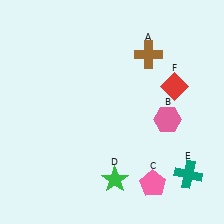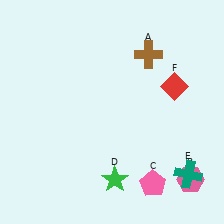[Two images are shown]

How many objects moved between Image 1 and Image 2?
1 object moved between the two images.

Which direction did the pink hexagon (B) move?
The pink hexagon (B) moved down.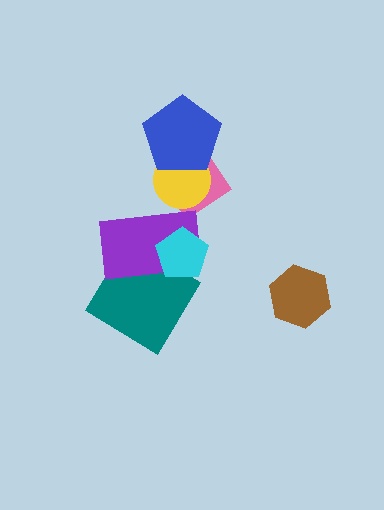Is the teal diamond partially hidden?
Yes, it is partially covered by another shape.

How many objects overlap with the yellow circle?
2 objects overlap with the yellow circle.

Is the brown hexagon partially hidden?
No, no other shape covers it.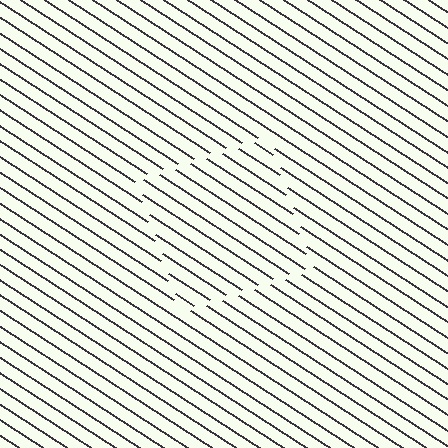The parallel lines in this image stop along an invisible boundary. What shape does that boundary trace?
An illusory square. The interior of the shape contains the same grating, shifted by half a period — the contour is defined by the phase discontinuity where line-ends from the inner and outer gratings abut.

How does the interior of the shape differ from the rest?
The interior of the shape contains the same grating, shifted by half a period — the contour is defined by the phase discontinuity where line-ends from the inner and outer gratings abut.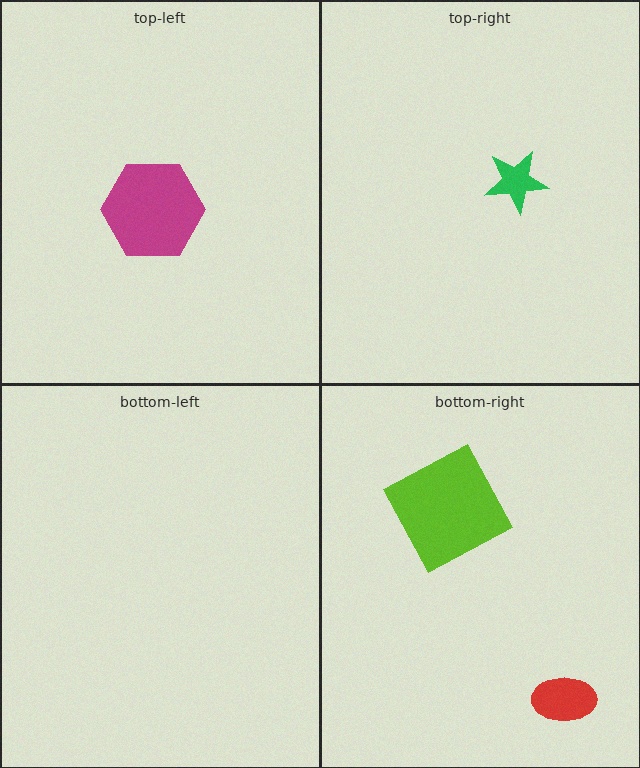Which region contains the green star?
The top-right region.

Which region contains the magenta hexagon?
The top-left region.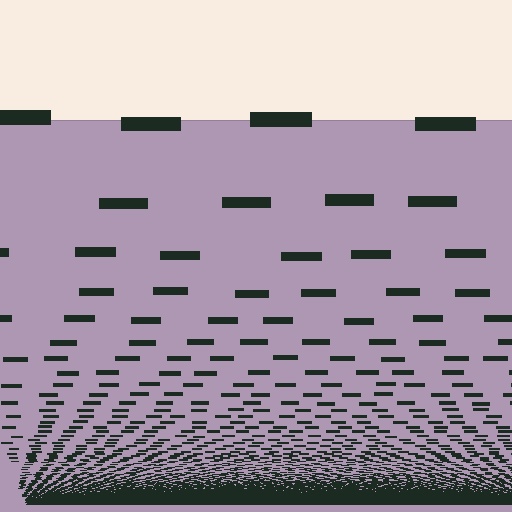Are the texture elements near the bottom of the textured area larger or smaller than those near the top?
Smaller. The gradient is inverted — elements near the bottom are smaller and denser.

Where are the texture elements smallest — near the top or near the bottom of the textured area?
Near the bottom.